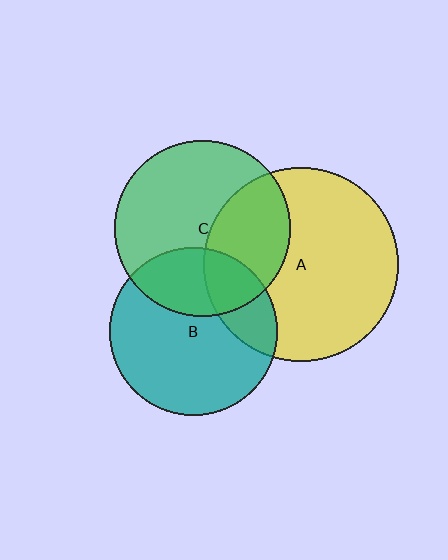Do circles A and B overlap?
Yes.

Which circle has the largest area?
Circle A (yellow).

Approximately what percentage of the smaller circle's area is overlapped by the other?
Approximately 20%.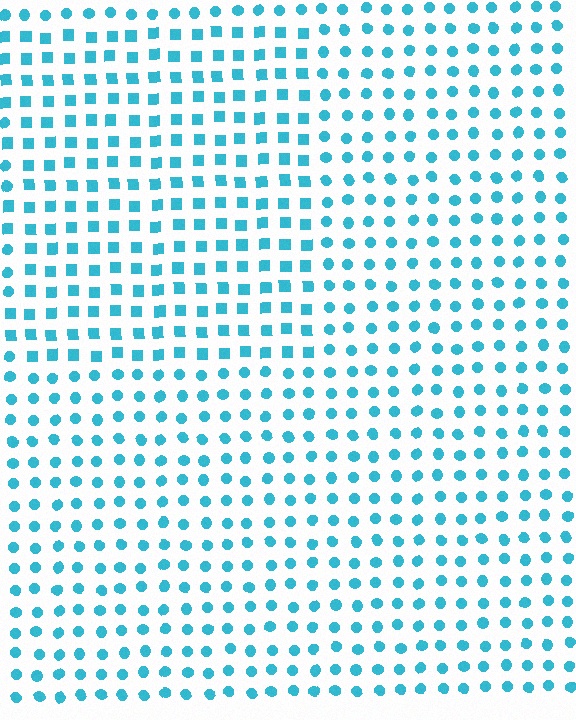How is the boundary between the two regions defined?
The boundary is defined by a change in element shape: squares inside vs. circles outside. All elements share the same color and spacing.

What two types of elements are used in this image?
The image uses squares inside the rectangle region and circles outside it.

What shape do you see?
I see a rectangle.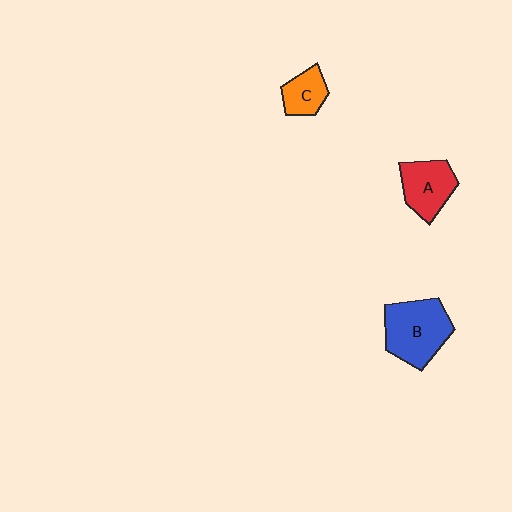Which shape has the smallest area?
Shape C (orange).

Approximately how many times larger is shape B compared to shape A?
Approximately 1.4 times.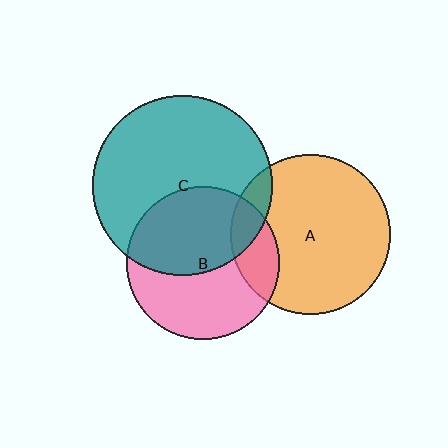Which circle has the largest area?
Circle C (teal).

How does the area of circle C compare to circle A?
Approximately 1.3 times.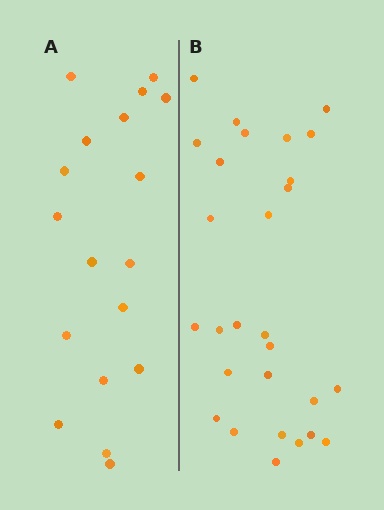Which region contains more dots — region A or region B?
Region B (the right region) has more dots.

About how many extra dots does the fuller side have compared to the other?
Region B has roughly 10 or so more dots than region A.